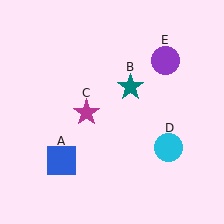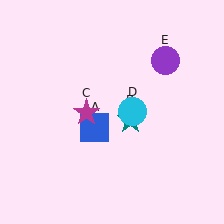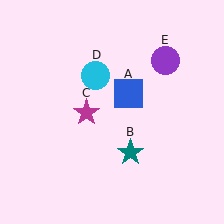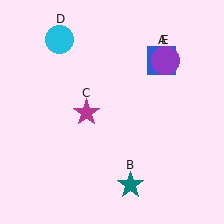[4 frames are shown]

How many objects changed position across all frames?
3 objects changed position: blue square (object A), teal star (object B), cyan circle (object D).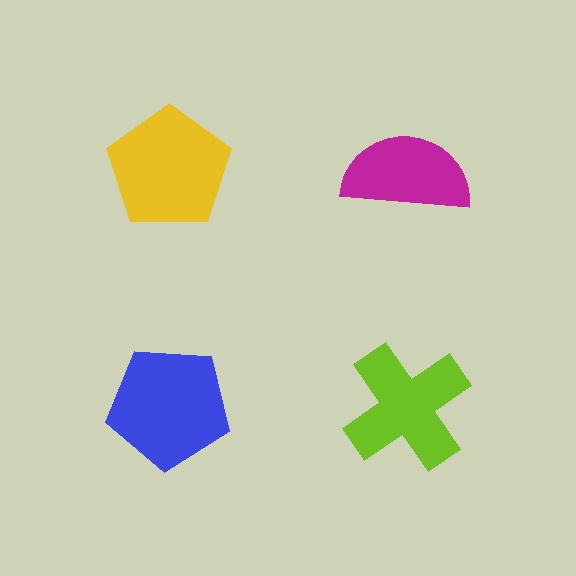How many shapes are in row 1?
2 shapes.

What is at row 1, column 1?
A yellow pentagon.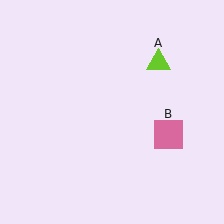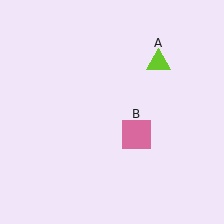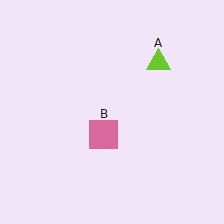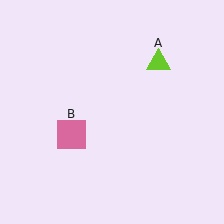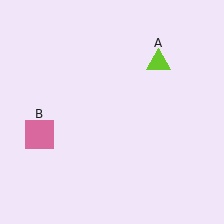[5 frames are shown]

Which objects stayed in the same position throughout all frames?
Lime triangle (object A) remained stationary.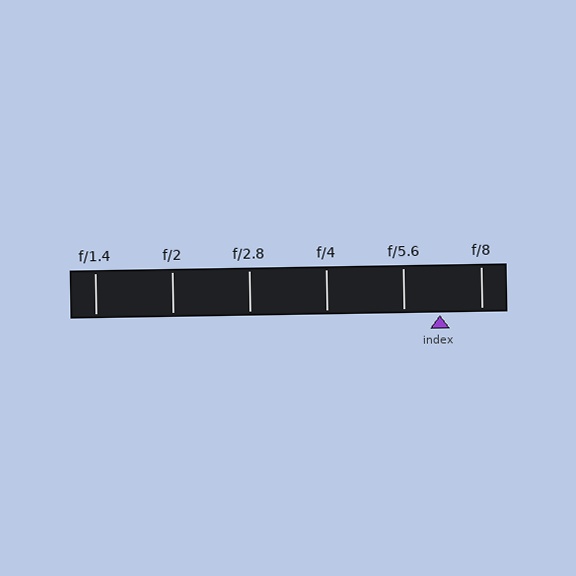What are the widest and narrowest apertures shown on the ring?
The widest aperture shown is f/1.4 and the narrowest is f/8.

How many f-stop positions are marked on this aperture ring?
There are 6 f-stop positions marked.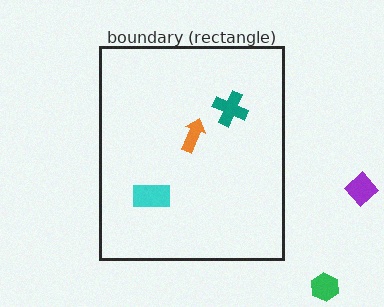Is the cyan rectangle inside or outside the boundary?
Inside.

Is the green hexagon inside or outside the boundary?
Outside.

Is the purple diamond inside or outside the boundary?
Outside.